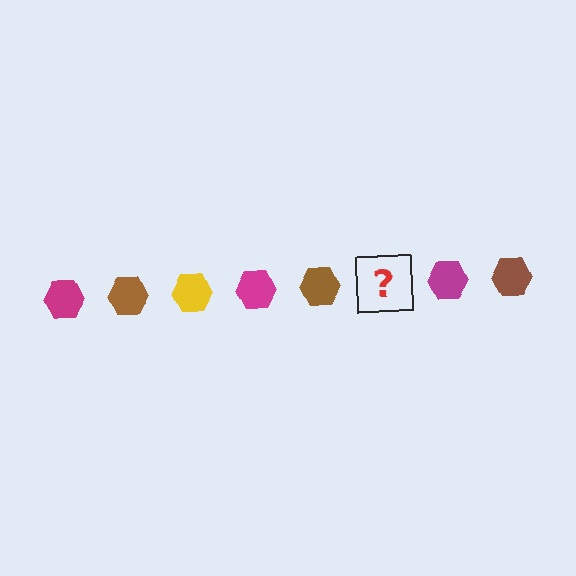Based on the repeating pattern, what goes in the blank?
The blank should be a yellow hexagon.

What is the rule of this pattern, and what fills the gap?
The rule is that the pattern cycles through magenta, brown, yellow hexagons. The gap should be filled with a yellow hexagon.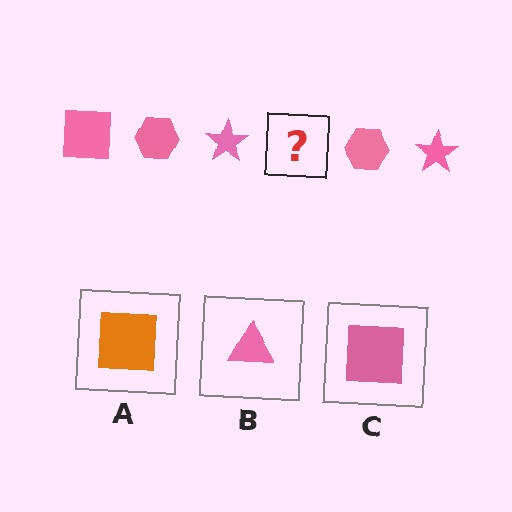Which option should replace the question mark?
Option C.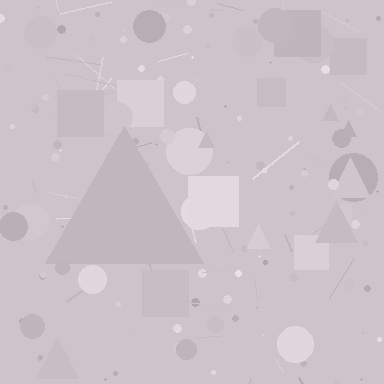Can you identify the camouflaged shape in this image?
The camouflaged shape is a triangle.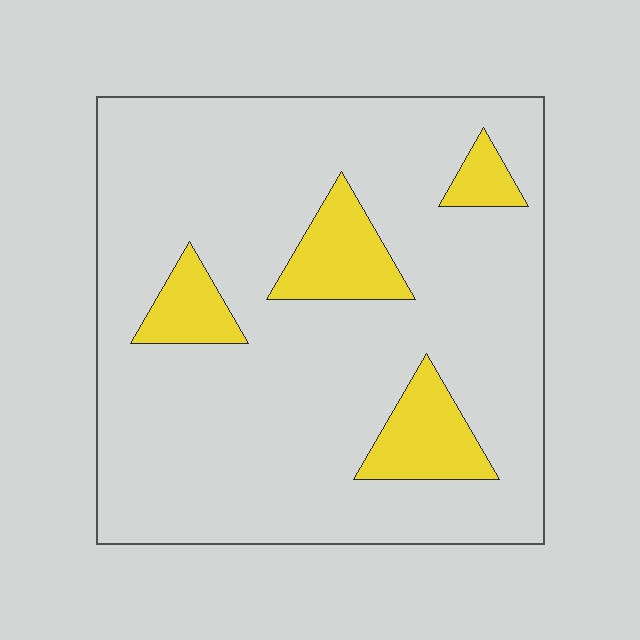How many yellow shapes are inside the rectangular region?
4.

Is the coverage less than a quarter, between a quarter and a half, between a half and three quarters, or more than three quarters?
Less than a quarter.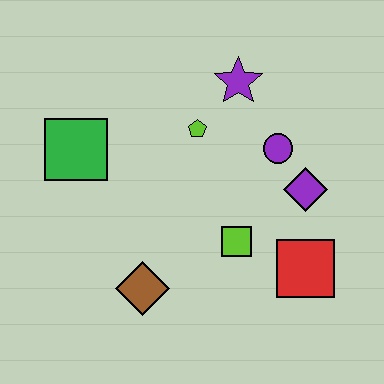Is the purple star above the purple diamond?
Yes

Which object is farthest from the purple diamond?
The green square is farthest from the purple diamond.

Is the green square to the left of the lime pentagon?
Yes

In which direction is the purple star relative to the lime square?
The purple star is above the lime square.